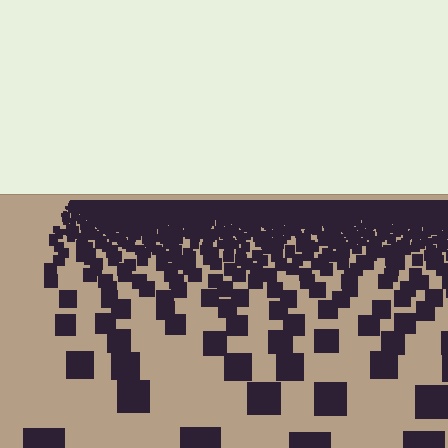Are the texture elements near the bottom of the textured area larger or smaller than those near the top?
Larger. Near the bottom, elements are closer to the viewer and appear at a bigger on-screen size.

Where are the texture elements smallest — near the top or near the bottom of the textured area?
Near the top.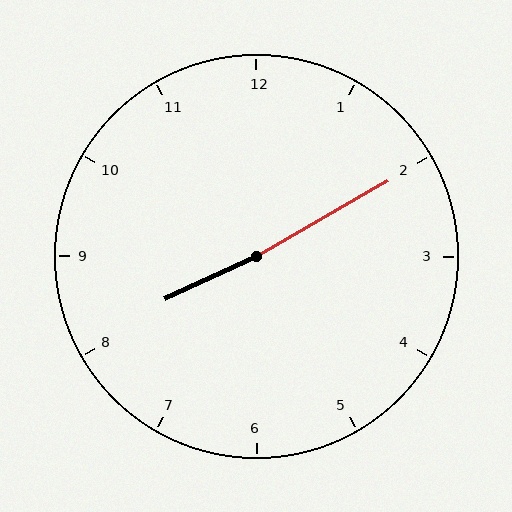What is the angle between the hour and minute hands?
Approximately 175 degrees.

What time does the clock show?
8:10.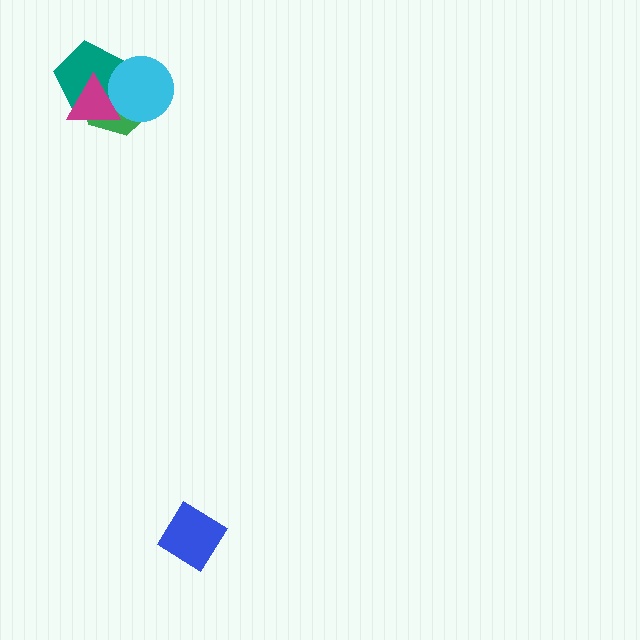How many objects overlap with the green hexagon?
3 objects overlap with the green hexagon.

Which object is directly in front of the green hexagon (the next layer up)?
The teal pentagon is directly in front of the green hexagon.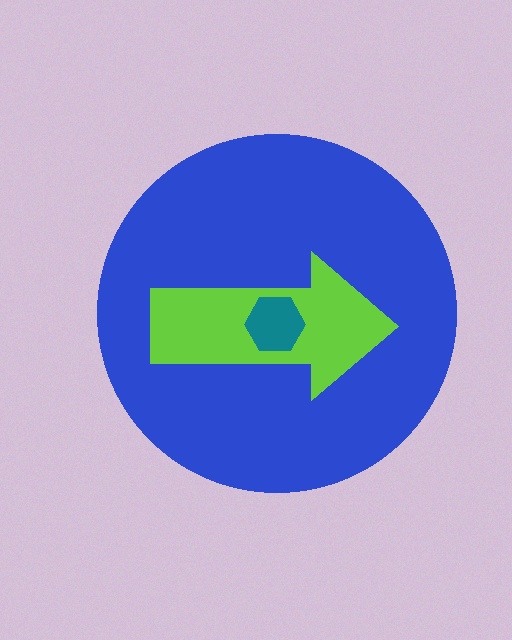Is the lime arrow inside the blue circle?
Yes.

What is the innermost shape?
The teal hexagon.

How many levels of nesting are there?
3.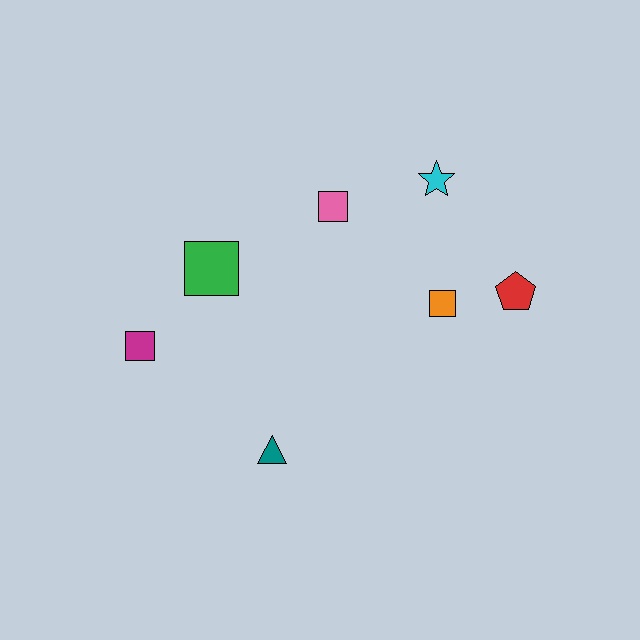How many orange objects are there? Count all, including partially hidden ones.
There is 1 orange object.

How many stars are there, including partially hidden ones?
There is 1 star.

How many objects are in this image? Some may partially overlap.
There are 7 objects.